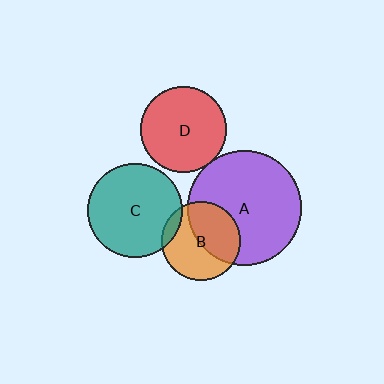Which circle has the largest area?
Circle A (purple).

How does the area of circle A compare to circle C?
Approximately 1.5 times.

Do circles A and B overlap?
Yes.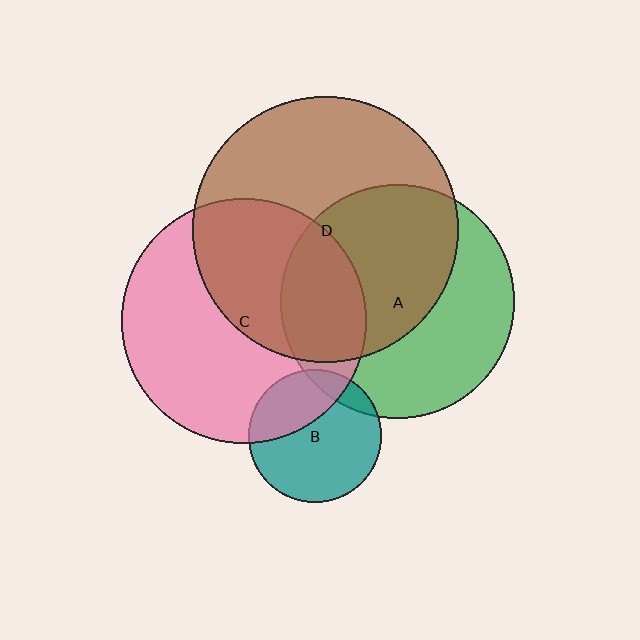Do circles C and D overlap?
Yes.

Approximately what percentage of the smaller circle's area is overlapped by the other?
Approximately 45%.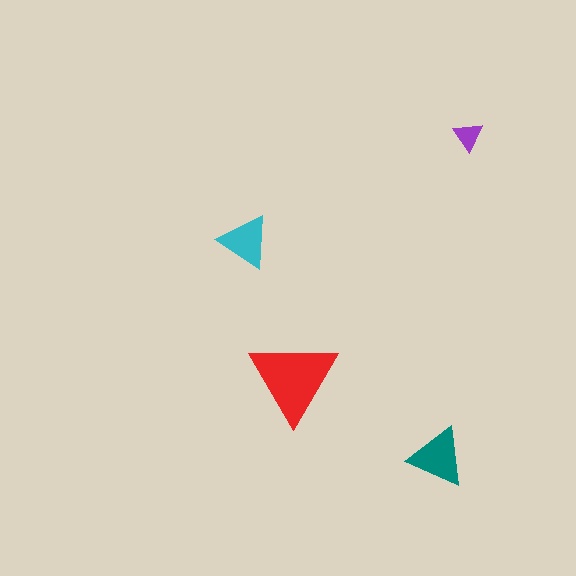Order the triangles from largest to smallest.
the red one, the teal one, the cyan one, the purple one.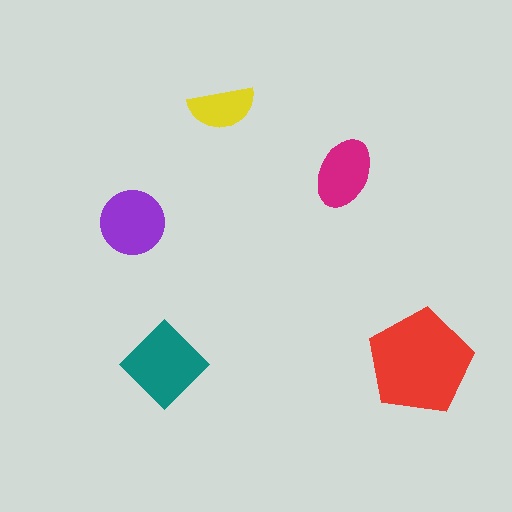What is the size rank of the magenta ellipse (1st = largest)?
4th.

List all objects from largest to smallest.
The red pentagon, the teal diamond, the purple circle, the magenta ellipse, the yellow semicircle.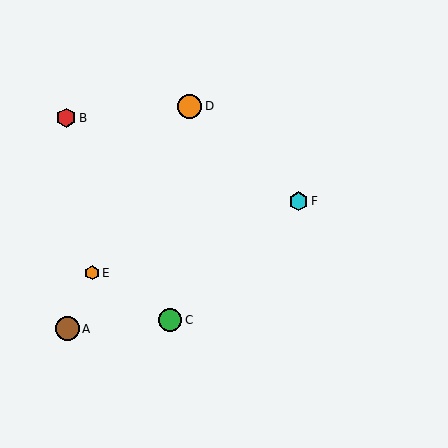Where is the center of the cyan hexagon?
The center of the cyan hexagon is at (298, 201).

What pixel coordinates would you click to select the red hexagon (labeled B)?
Click at (66, 118) to select the red hexagon B.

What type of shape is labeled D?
Shape D is an orange circle.